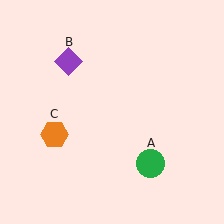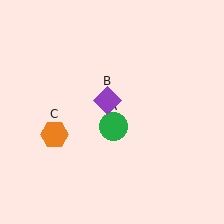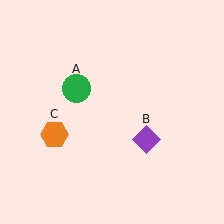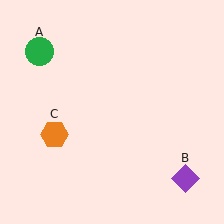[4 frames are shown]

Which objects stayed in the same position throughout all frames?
Orange hexagon (object C) remained stationary.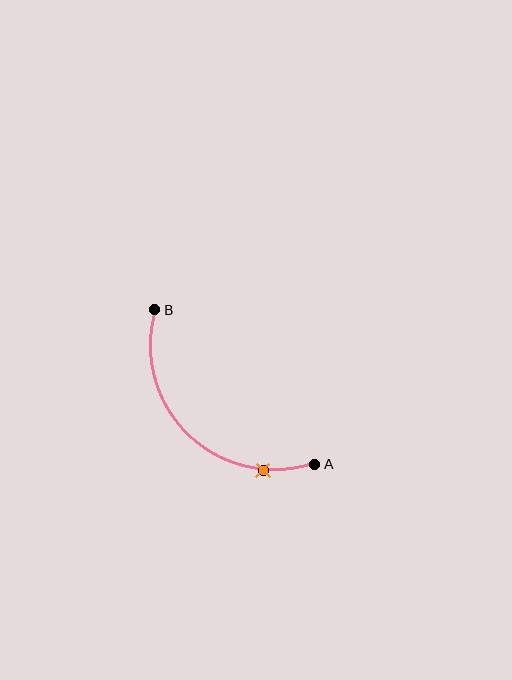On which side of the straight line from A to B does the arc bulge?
The arc bulges below and to the left of the straight line connecting A and B.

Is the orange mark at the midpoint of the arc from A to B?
No. The orange mark lies on the arc but is closer to endpoint A. The arc midpoint would be at the point on the curve equidistant along the arc from both A and B.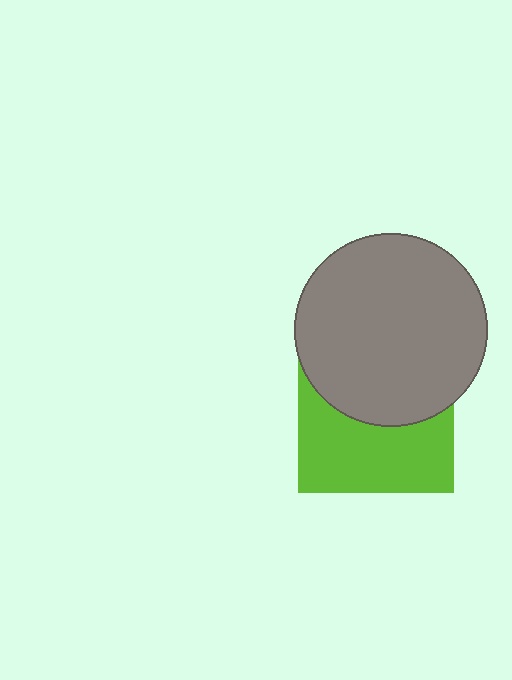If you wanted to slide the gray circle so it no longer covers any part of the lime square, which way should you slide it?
Slide it up — that is the most direct way to separate the two shapes.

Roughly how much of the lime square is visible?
About half of it is visible (roughly 51%).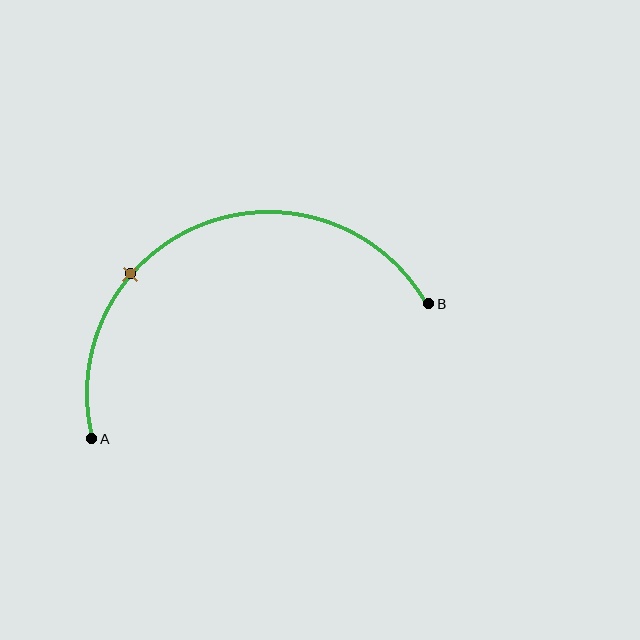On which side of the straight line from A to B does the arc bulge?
The arc bulges above the straight line connecting A and B.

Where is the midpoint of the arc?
The arc midpoint is the point on the curve farthest from the straight line joining A and B. It sits above that line.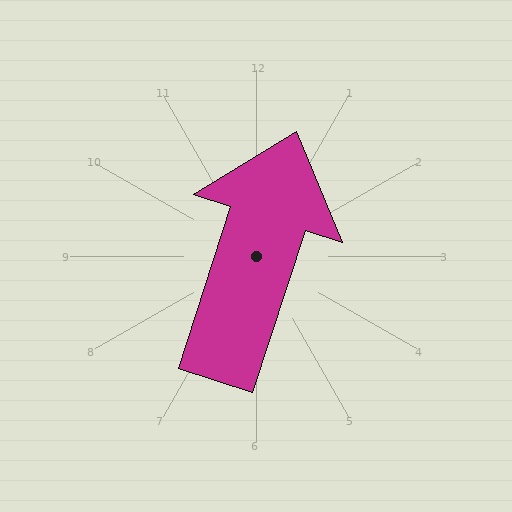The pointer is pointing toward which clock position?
Roughly 1 o'clock.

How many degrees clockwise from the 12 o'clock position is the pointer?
Approximately 18 degrees.